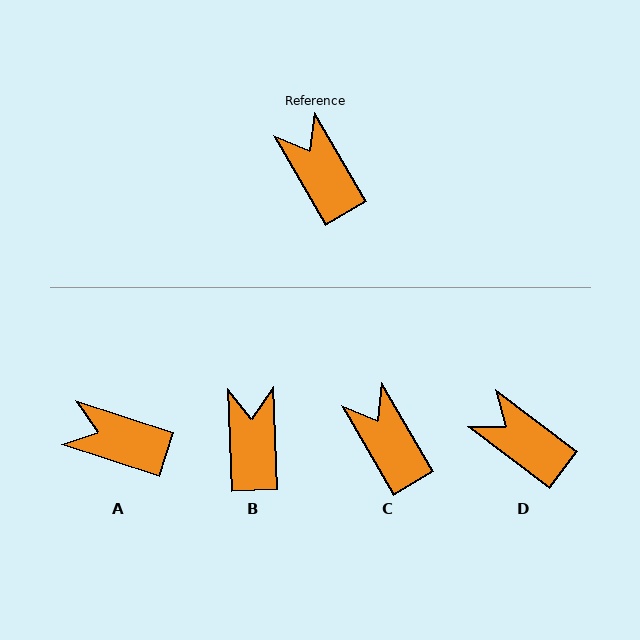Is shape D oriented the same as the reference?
No, it is off by about 23 degrees.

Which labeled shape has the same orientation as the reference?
C.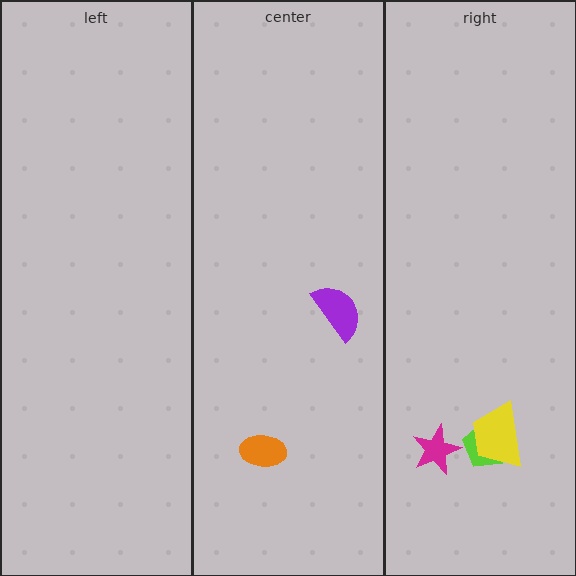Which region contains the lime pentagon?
The right region.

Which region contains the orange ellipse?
The center region.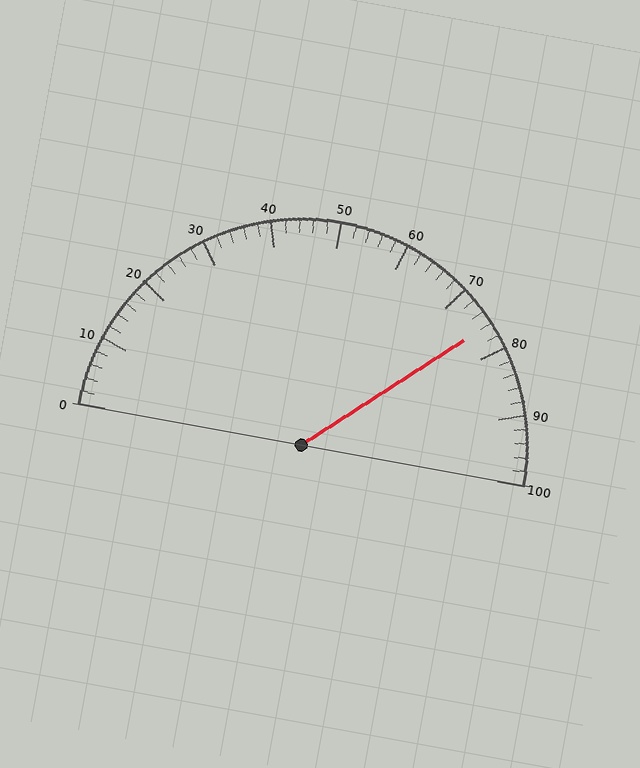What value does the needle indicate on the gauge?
The needle indicates approximately 76.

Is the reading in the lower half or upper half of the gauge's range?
The reading is in the upper half of the range (0 to 100).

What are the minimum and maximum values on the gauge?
The gauge ranges from 0 to 100.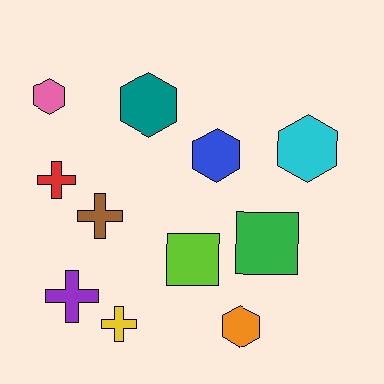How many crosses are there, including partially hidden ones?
There are 4 crosses.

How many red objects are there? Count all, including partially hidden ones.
There is 1 red object.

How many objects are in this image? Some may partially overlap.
There are 11 objects.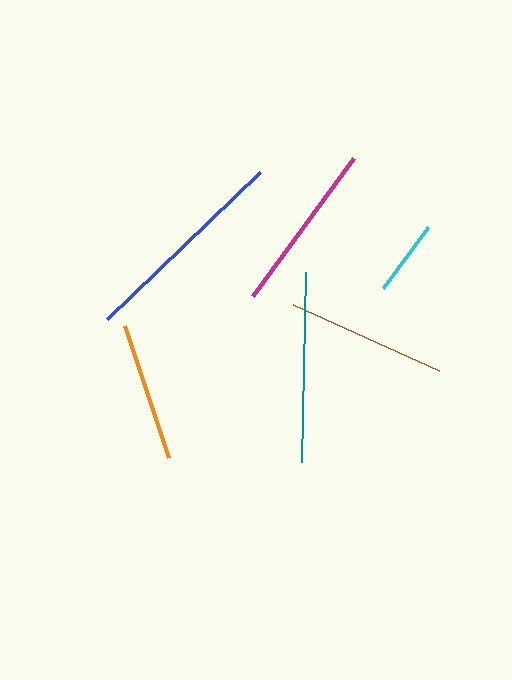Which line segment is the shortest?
The cyan line is the shortest at approximately 76 pixels.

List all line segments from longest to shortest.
From longest to shortest: blue, teal, magenta, brown, orange, cyan.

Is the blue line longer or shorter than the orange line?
The blue line is longer than the orange line.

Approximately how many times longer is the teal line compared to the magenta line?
The teal line is approximately 1.1 times the length of the magenta line.